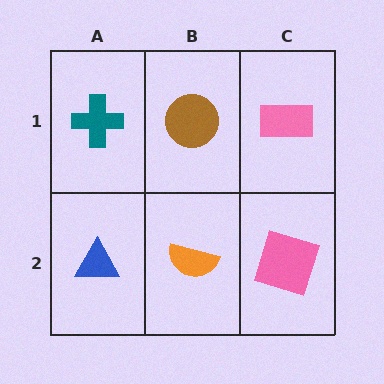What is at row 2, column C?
A pink square.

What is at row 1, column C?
A pink rectangle.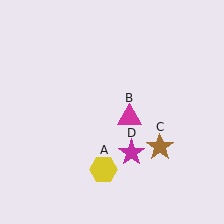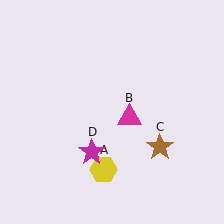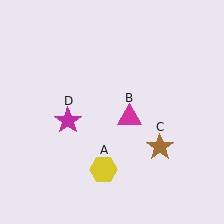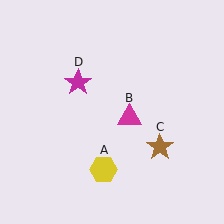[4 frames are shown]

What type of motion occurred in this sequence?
The magenta star (object D) rotated clockwise around the center of the scene.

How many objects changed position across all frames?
1 object changed position: magenta star (object D).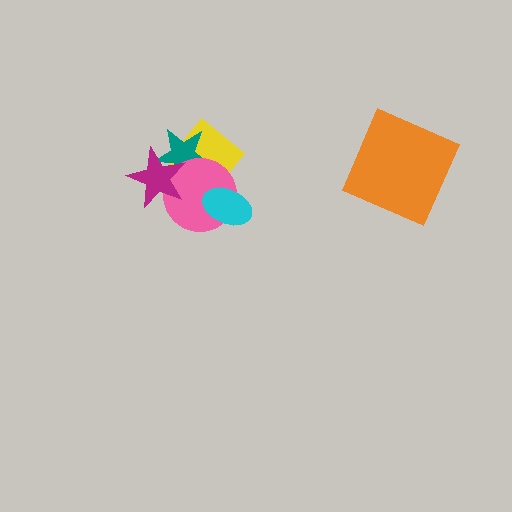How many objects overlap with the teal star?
3 objects overlap with the teal star.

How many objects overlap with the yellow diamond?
4 objects overlap with the yellow diamond.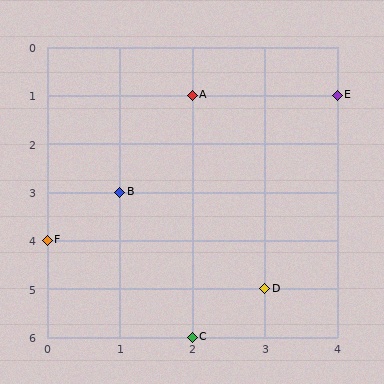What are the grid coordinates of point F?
Point F is at grid coordinates (0, 4).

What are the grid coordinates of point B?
Point B is at grid coordinates (1, 3).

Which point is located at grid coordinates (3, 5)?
Point D is at (3, 5).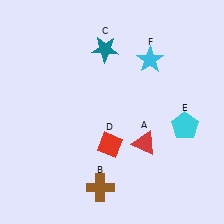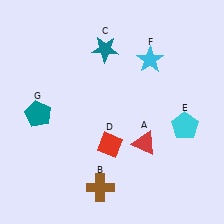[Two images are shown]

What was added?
A teal pentagon (G) was added in Image 2.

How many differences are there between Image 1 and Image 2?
There is 1 difference between the two images.